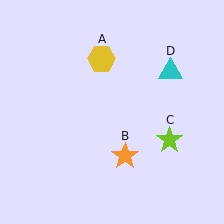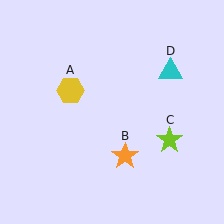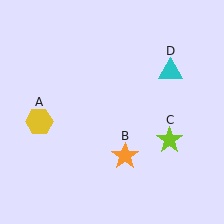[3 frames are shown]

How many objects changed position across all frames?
1 object changed position: yellow hexagon (object A).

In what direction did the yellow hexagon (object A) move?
The yellow hexagon (object A) moved down and to the left.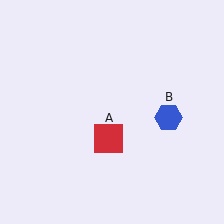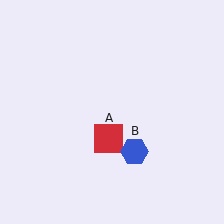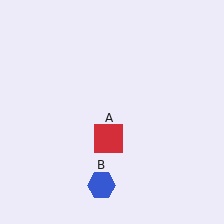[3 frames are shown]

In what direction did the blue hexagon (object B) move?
The blue hexagon (object B) moved down and to the left.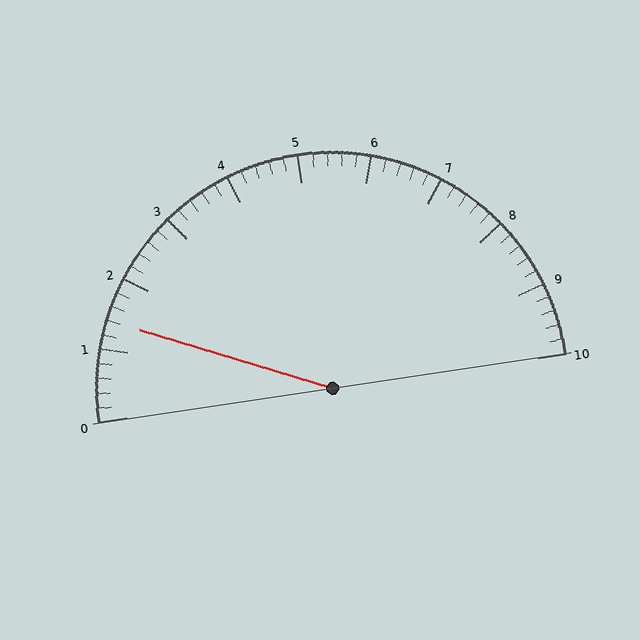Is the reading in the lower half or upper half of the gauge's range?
The reading is in the lower half of the range (0 to 10).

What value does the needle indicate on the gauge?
The needle indicates approximately 1.4.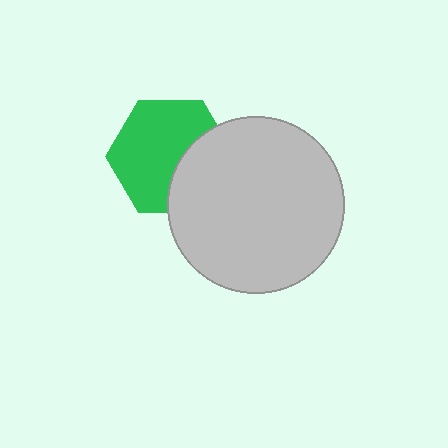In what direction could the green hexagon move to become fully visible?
The green hexagon could move left. That would shift it out from behind the light gray circle entirely.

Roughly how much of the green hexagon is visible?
Most of it is visible (roughly 67%).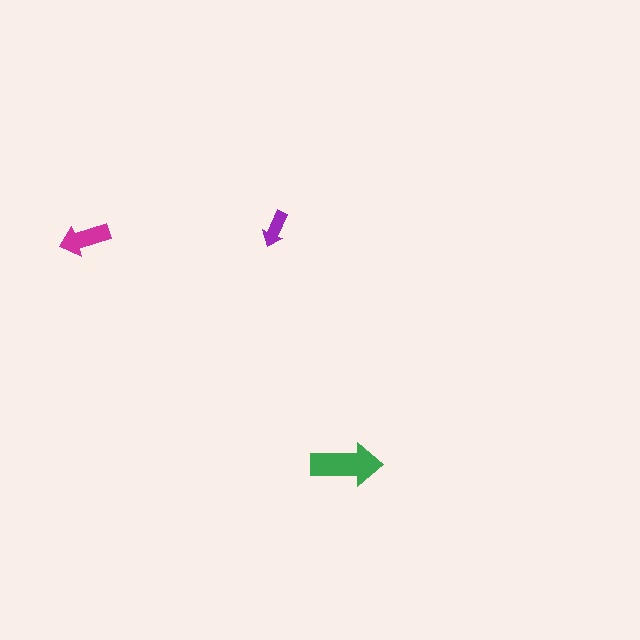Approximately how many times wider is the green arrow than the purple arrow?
About 2 times wider.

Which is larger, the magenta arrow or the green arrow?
The green one.